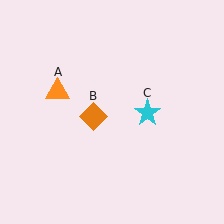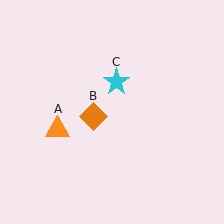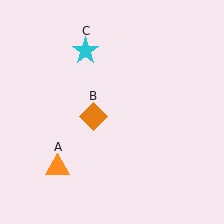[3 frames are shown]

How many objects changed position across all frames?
2 objects changed position: orange triangle (object A), cyan star (object C).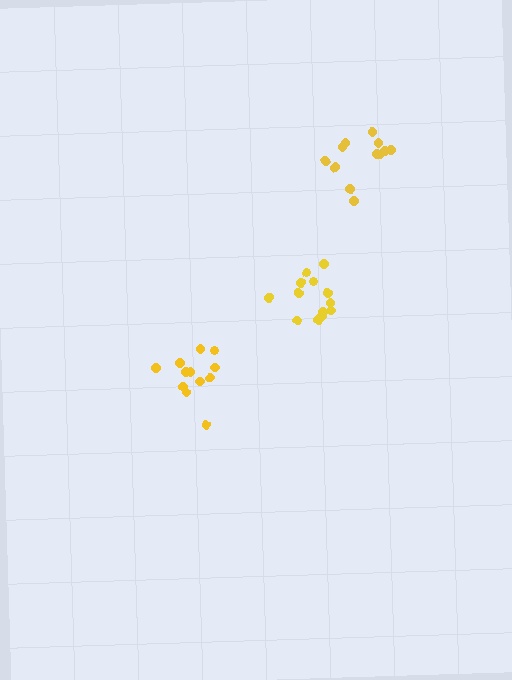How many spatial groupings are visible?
There are 3 spatial groupings.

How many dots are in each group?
Group 1: 12 dots, Group 2: 13 dots, Group 3: 13 dots (38 total).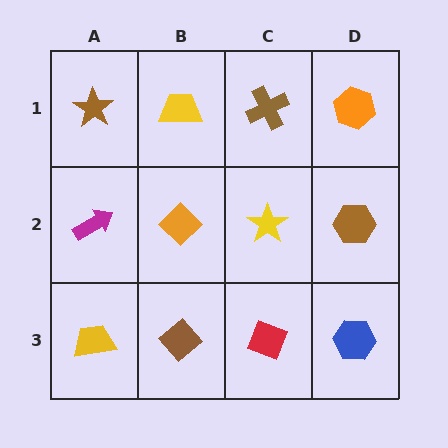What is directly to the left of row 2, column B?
A magenta arrow.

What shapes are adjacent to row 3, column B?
An orange diamond (row 2, column B), a yellow trapezoid (row 3, column A), a red diamond (row 3, column C).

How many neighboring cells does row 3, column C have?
3.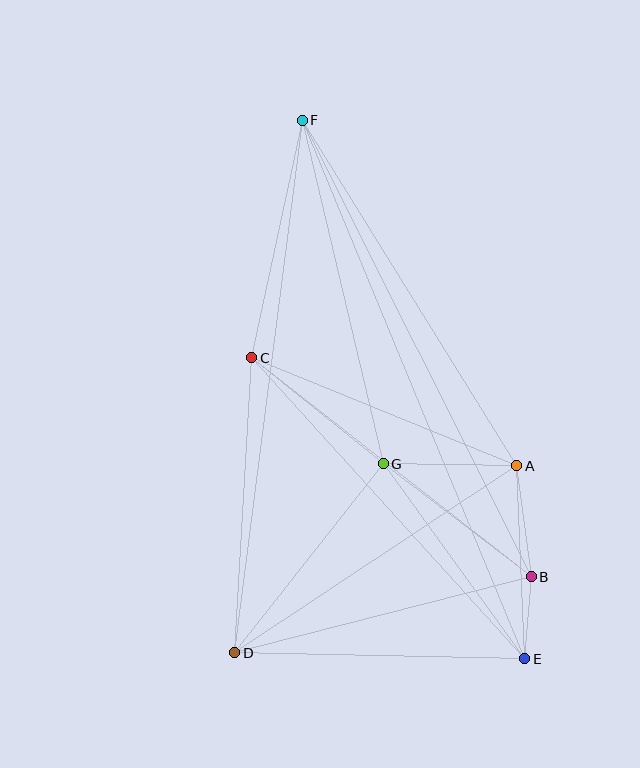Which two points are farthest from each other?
Points E and F are farthest from each other.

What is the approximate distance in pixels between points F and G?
The distance between F and G is approximately 353 pixels.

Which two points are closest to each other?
Points B and E are closest to each other.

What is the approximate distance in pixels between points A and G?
The distance between A and G is approximately 133 pixels.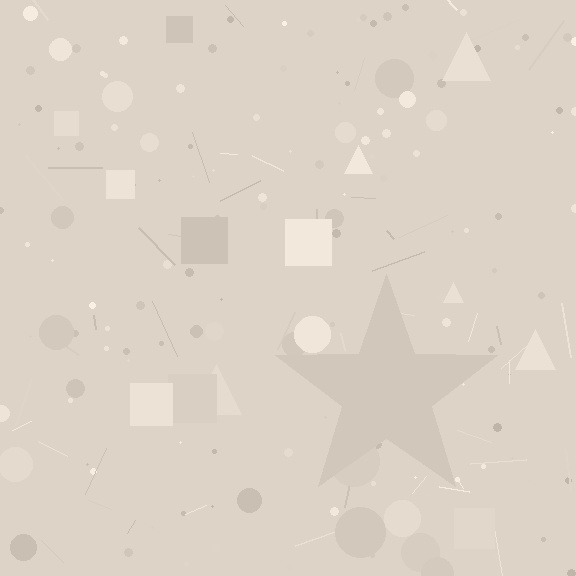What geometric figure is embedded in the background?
A star is embedded in the background.